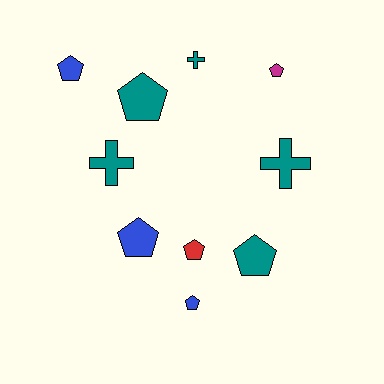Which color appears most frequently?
Teal, with 5 objects.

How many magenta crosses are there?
There are no magenta crosses.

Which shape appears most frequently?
Pentagon, with 7 objects.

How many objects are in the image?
There are 10 objects.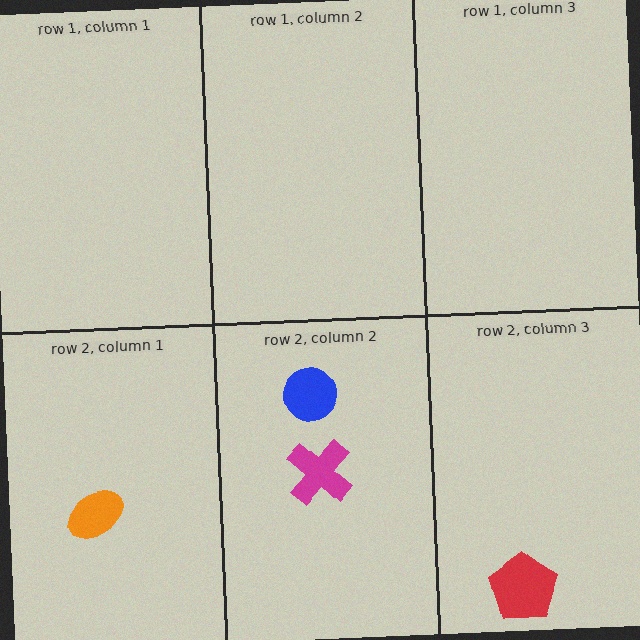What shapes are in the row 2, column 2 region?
The magenta cross, the blue circle.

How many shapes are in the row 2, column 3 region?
1.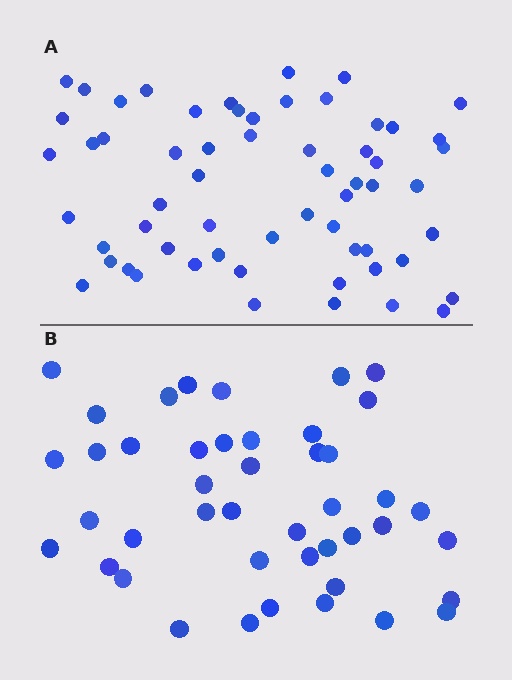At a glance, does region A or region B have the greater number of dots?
Region A (the top region) has more dots.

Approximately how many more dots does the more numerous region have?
Region A has approximately 15 more dots than region B.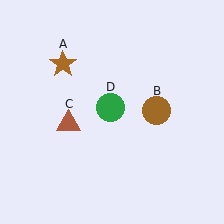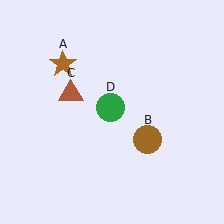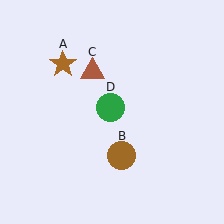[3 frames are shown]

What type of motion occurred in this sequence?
The brown circle (object B), brown triangle (object C) rotated clockwise around the center of the scene.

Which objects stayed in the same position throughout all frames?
Brown star (object A) and green circle (object D) remained stationary.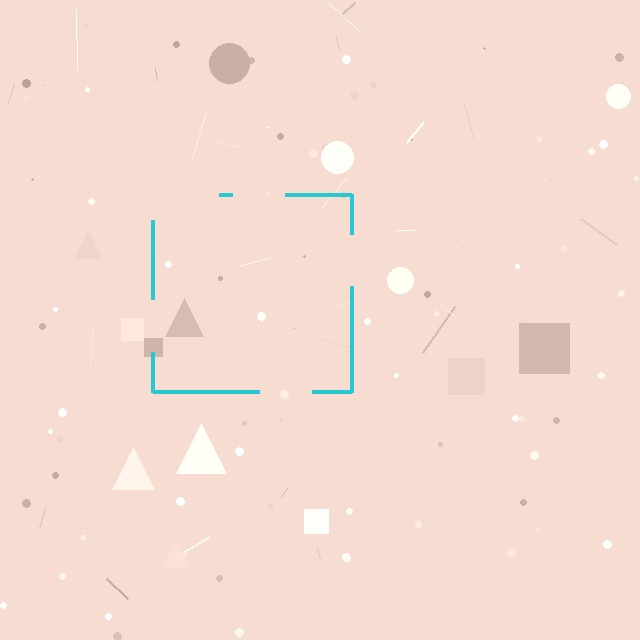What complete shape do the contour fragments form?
The contour fragments form a square.